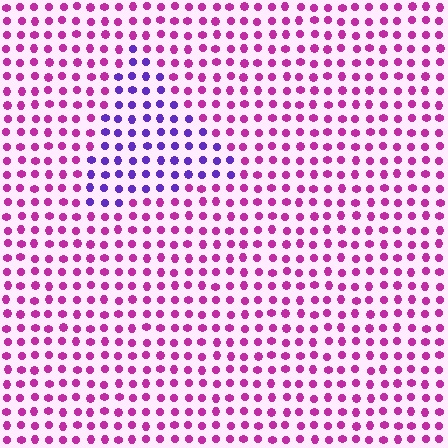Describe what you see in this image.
The image is filled with small magenta elements in a uniform arrangement. A triangle-shaped region is visible where the elements are tinted to a slightly different hue, forming a subtle color boundary.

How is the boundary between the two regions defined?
The boundary is defined purely by a slight shift in hue (about 49 degrees). Spacing, size, and orientation are identical on both sides.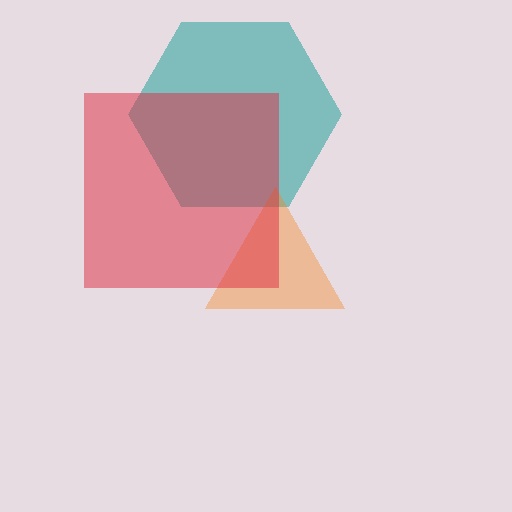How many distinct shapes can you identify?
There are 3 distinct shapes: a teal hexagon, an orange triangle, a red square.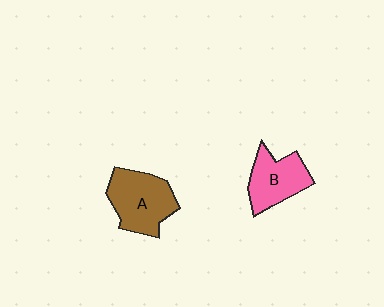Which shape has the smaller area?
Shape B (pink).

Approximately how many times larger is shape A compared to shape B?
Approximately 1.2 times.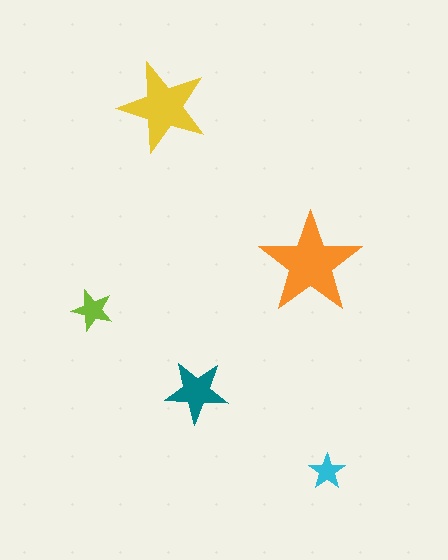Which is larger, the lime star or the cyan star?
The lime one.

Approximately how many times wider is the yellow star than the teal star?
About 1.5 times wider.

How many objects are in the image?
There are 5 objects in the image.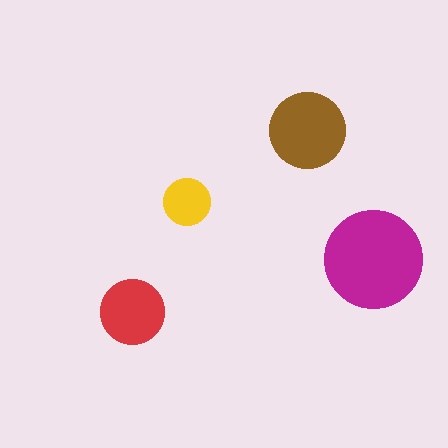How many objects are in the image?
There are 4 objects in the image.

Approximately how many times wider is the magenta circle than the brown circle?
About 1.5 times wider.